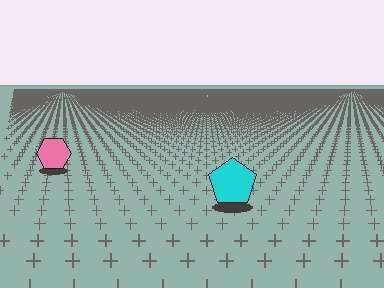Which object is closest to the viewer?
The cyan pentagon is closest. The texture marks near it are larger and more spread out.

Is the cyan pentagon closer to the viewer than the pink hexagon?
Yes. The cyan pentagon is closer — you can tell from the texture gradient: the ground texture is coarser near it.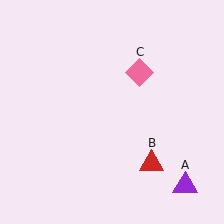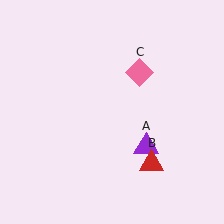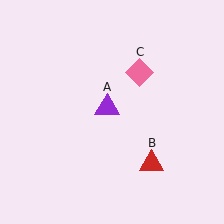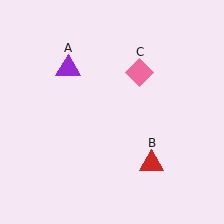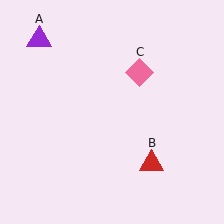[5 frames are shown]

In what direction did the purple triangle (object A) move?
The purple triangle (object A) moved up and to the left.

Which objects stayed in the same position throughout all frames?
Red triangle (object B) and pink diamond (object C) remained stationary.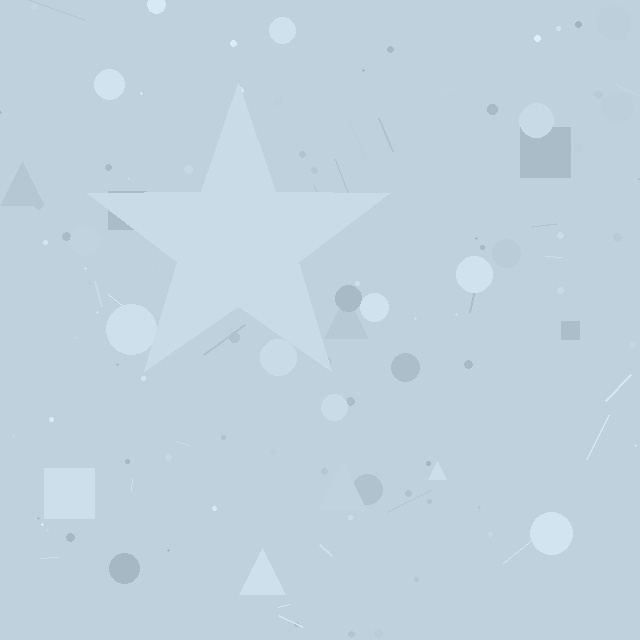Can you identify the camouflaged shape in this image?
The camouflaged shape is a star.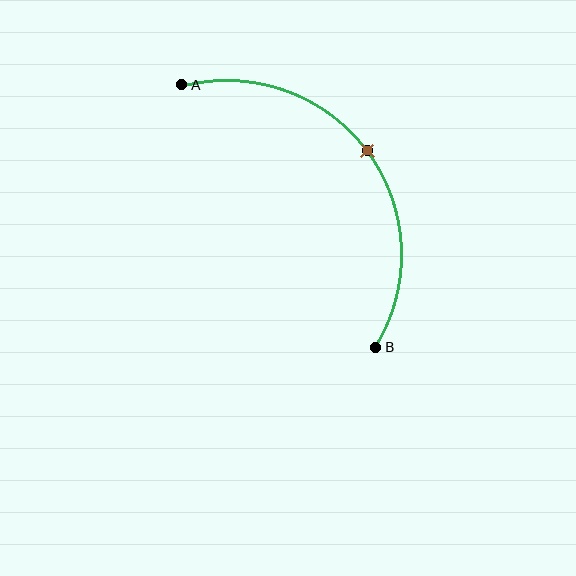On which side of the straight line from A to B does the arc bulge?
The arc bulges above and to the right of the straight line connecting A and B.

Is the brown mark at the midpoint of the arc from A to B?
Yes. The brown mark lies on the arc at equal arc-length from both A and B — it is the arc midpoint.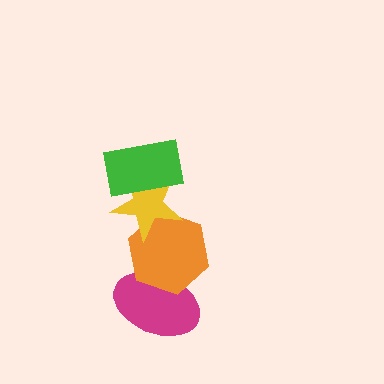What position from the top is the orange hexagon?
The orange hexagon is 3rd from the top.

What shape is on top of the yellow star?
The green rectangle is on top of the yellow star.